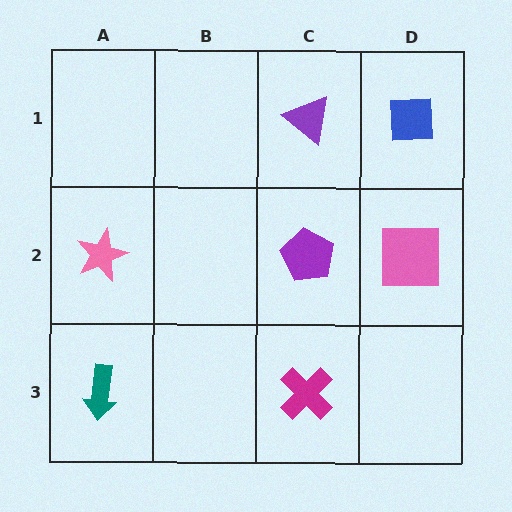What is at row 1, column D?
A blue square.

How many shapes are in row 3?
2 shapes.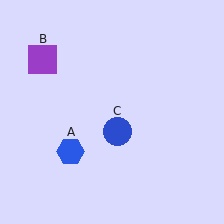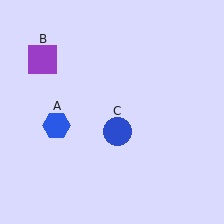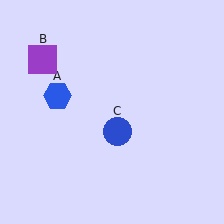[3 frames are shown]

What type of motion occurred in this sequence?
The blue hexagon (object A) rotated clockwise around the center of the scene.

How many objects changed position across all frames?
1 object changed position: blue hexagon (object A).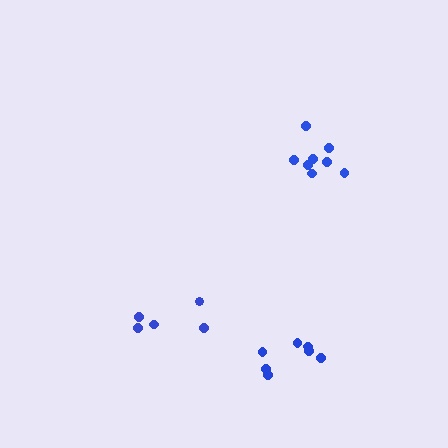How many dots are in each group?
Group 1: 8 dots, Group 2: 5 dots, Group 3: 7 dots (20 total).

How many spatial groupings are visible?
There are 3 spatial groupings.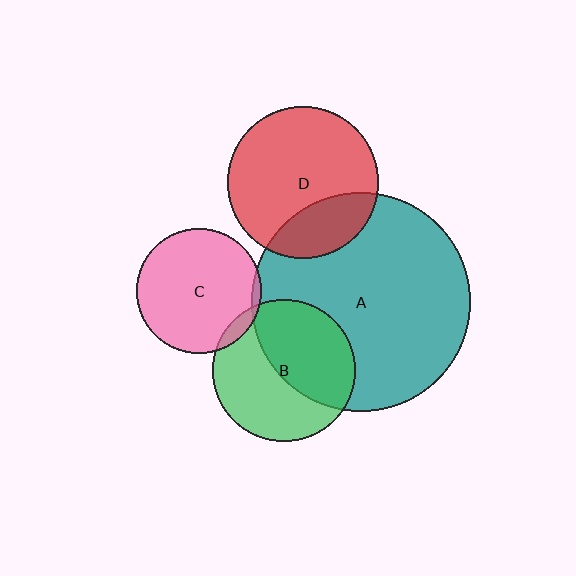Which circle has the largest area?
Circle A (teal).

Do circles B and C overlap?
Yes.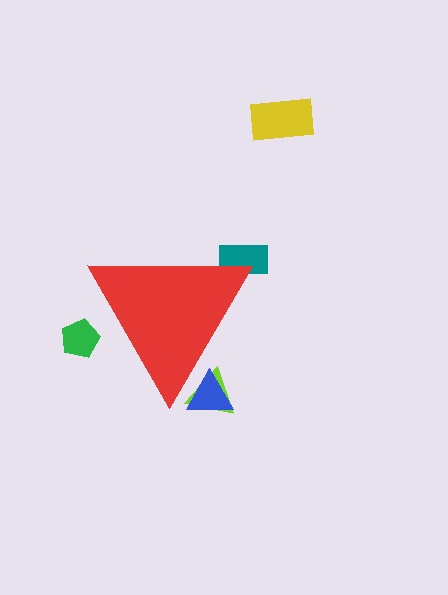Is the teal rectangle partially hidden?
Yes, the teal rectangle is partially hidden behind the red triangle.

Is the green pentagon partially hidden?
Yes, the green pentagon is partially hidden behind the red triangle.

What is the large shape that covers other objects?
A red triangle.